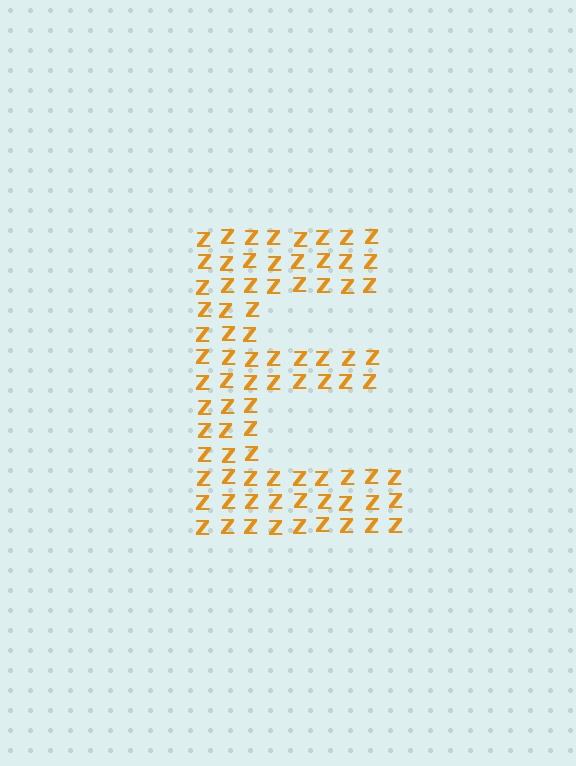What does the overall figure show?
The overall figure shows the letter E.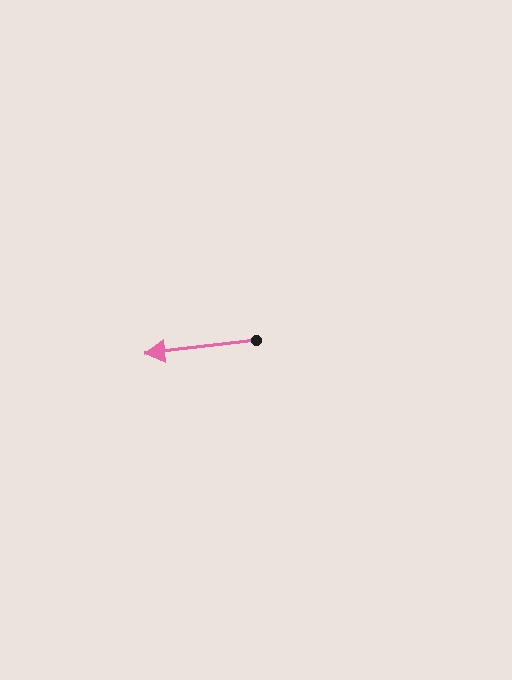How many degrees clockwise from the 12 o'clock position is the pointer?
Approximately 263 degrees.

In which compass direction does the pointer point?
West.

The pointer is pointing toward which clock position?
Roughly 9 o'clock.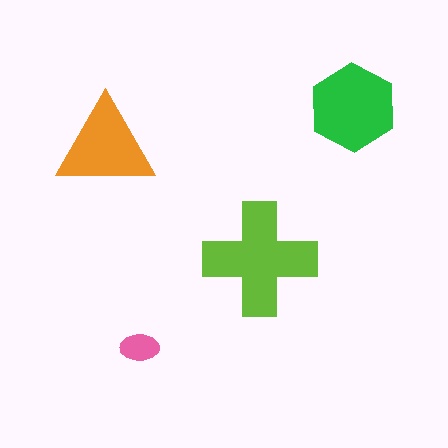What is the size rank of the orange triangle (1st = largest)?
3rd.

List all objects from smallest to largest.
The pink ellipse, the orange triangle, the green hexagon, the lime cross.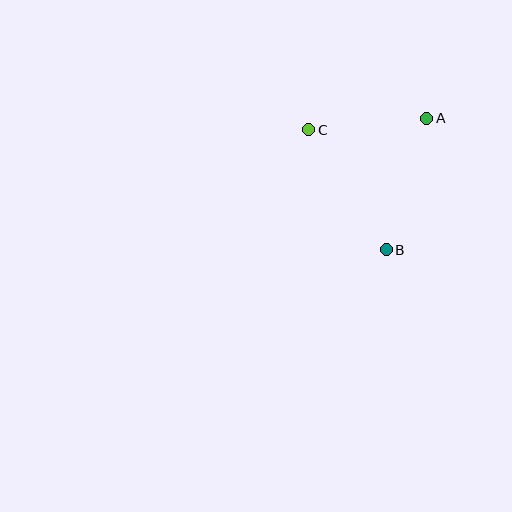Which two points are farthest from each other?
Points B and C are farthest from each other.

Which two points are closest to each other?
Points A and C are closest to each other.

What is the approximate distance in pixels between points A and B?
The distance between A and B is approximately 138 pixels.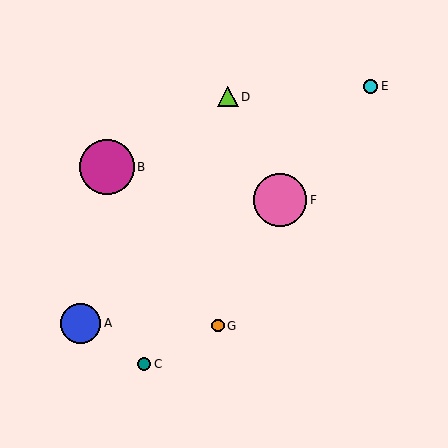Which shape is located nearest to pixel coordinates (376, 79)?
The cyan circle (labeled E) at (371, 86) is nearest to that location.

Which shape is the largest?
The magenta circle (labeled B) is the largest.